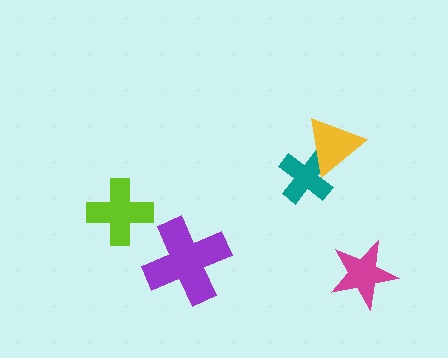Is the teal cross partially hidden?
Yes, it is partially covered by another shape.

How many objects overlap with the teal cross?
1 object overlaps with the teal cross.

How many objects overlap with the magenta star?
0 objects overlap with the magenta star.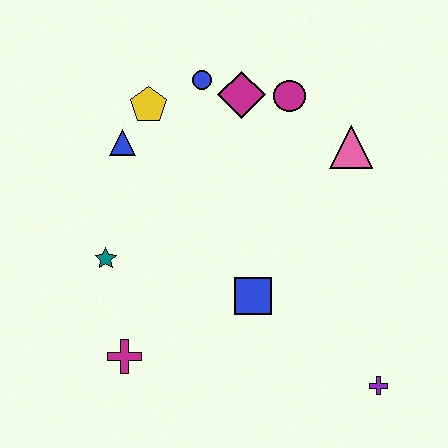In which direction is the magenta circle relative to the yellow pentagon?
The magenta circle is to the right of the yellow pentagon.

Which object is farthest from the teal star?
The purple cross is farthest from the teal star.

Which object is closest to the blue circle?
The magenta diamond is closest to the blue circle.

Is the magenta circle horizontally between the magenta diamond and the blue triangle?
No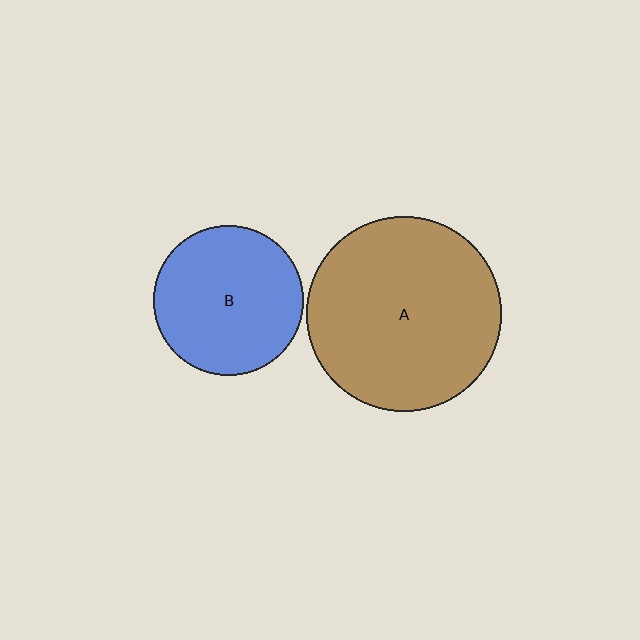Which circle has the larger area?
Circle A (brown).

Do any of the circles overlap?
No, none of the circles overlap.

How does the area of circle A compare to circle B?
Approximately 1.7 times.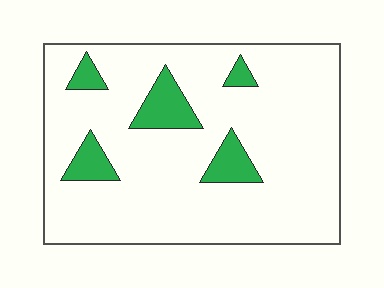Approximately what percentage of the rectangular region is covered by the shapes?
Approximately 10%.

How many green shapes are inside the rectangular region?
5.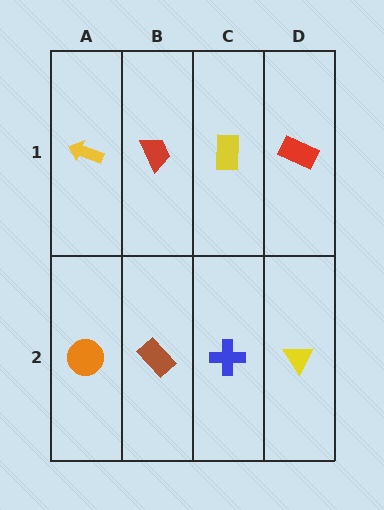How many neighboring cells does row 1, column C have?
3.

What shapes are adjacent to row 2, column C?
A yellow rectangle (row 1, column C), a brown rectangle (row 2, column B), a yellow triangle (row 2, column D).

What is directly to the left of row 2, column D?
A blue cross.